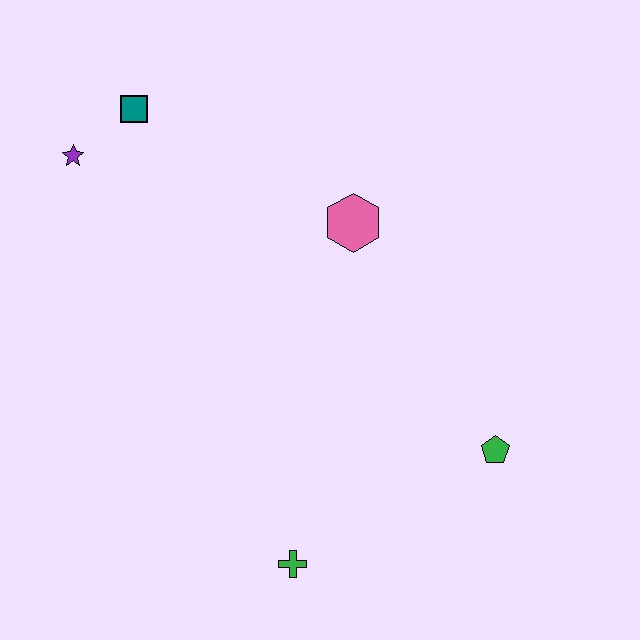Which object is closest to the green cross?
The green pentagon is closest to the green cross.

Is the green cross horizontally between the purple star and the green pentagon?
Yes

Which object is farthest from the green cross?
The teal square is farthest from the green cross.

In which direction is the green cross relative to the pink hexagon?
The green cross is below the pink hexagon.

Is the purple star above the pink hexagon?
Yes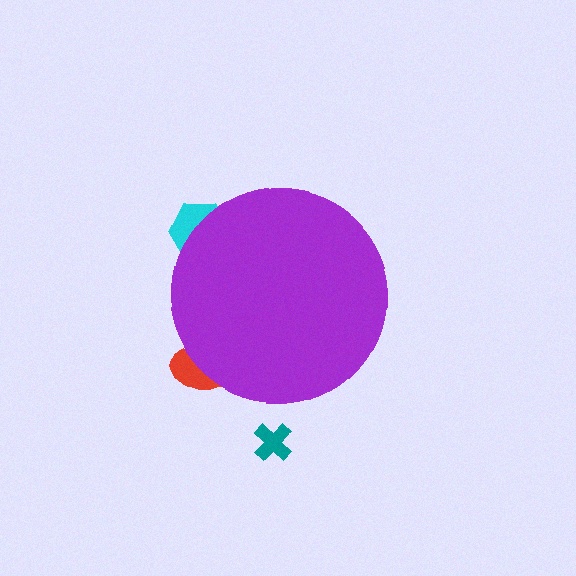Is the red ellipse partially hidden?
Yes, the red ellipse is partially hidden behind the purple circle.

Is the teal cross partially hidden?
No, the teal cross is fully visible.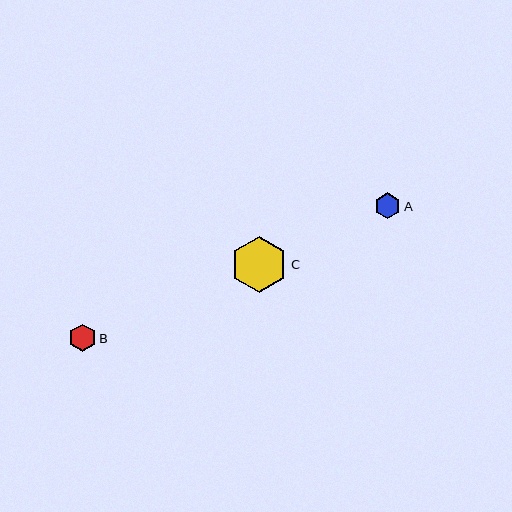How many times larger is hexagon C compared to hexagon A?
Hexagon C is approximately 2.2 times the size of hexagon A.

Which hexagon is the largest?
Hexagon C is the largest with a size of approximately 57 pixels.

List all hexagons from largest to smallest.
From largest to smallest: C, B, A.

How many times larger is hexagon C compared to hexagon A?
Hexagon C is approximately 2.2 times the size of hexagon A.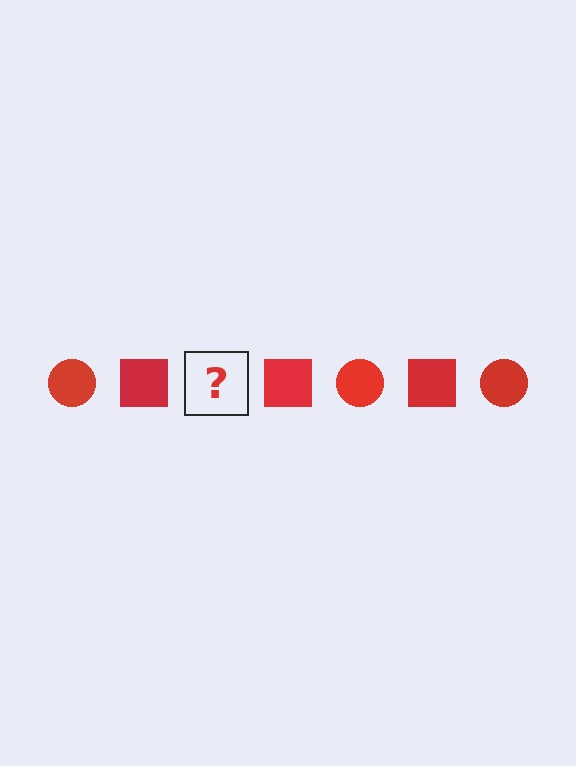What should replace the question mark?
The question mark should be replaced with a red circle.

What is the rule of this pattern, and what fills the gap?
The rule is that the pattern cycles through circle, square shapes in red. The gap should be filled with a red circle.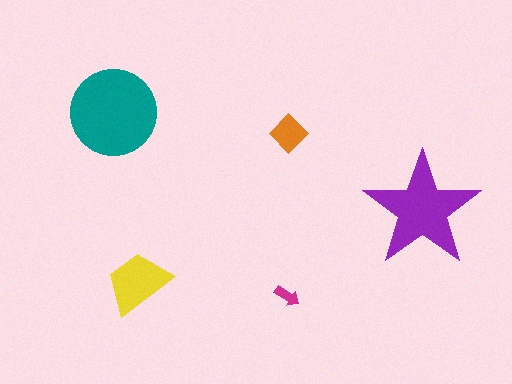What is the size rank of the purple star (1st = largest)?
2nd.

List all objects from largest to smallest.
The teal circle, the purple star, the yellow trapezoid, the orange diamond, the magenta arrow.